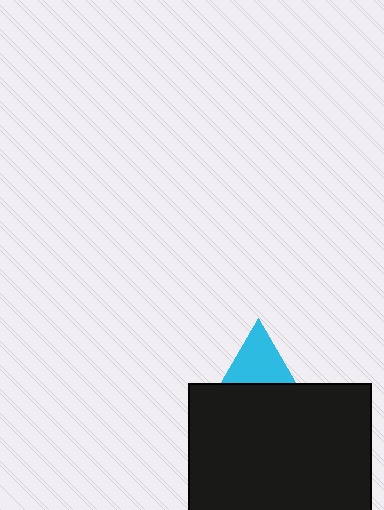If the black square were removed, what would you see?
You would see the complete cyan triangle.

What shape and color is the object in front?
The object in front is a black square.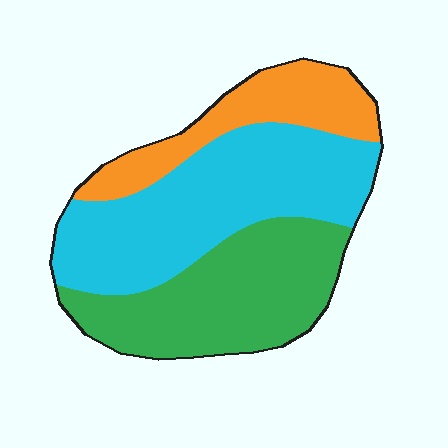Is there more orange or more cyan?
Cyan.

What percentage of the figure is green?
Green covers roughly 35% of the figure.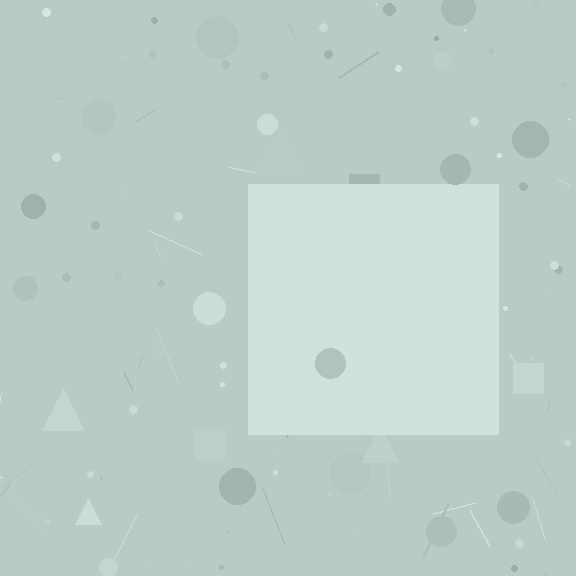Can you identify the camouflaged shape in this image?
The camouflaged shape is a square.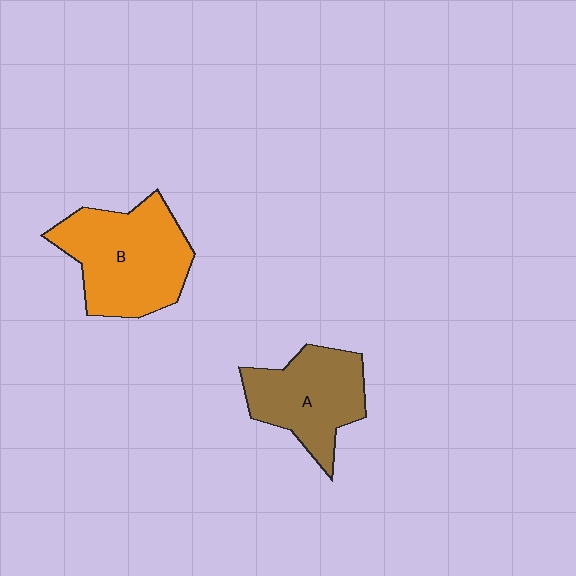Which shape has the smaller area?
Shape A (brown).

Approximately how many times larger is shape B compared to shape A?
Approximately 1.3 times.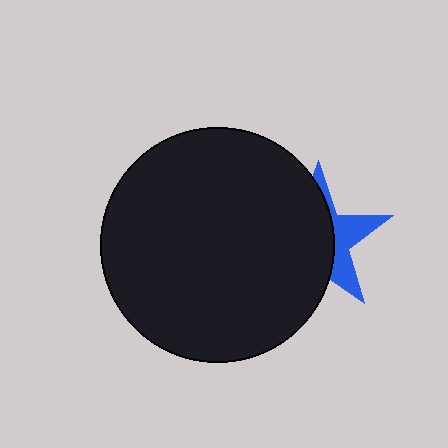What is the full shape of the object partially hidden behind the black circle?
The partially hidden object is a blue star.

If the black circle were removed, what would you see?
You would see the complete blue star.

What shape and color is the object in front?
The object in front is a black circle.